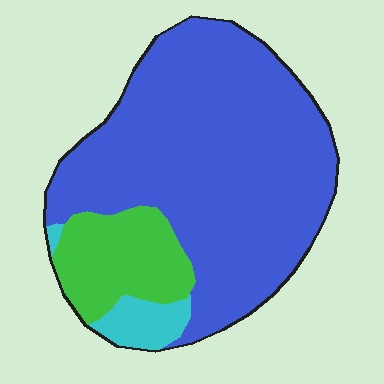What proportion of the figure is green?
Green takes up less than a quarter of the figure.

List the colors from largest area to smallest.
From largest to smallest: blue, green, cyan.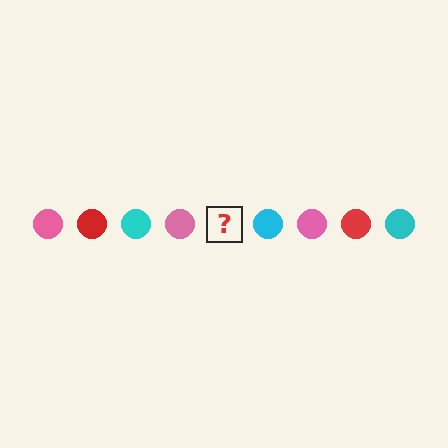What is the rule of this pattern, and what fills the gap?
The rule is that the pattern cycles through pink, red, cyan circles. The gap should be filled with a red circle.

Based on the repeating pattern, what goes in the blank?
The blank should be a red circle.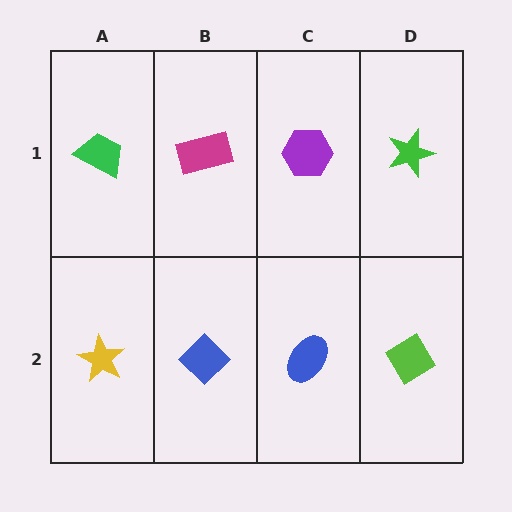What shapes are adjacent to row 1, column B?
A blue diamond (row 2, column B), a green trapezoid (row 1, column A), a purple hexagon (row 1, column C).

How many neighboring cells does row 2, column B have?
3.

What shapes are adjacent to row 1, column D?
A lime diamond (row 2, column D), a purple hexagon (row 1, column C).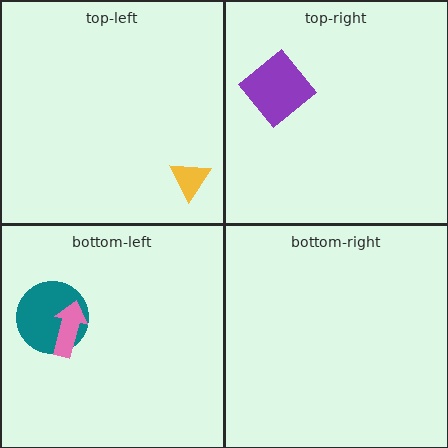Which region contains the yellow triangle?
The top-left region.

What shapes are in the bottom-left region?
The teal circle, the pink arrow.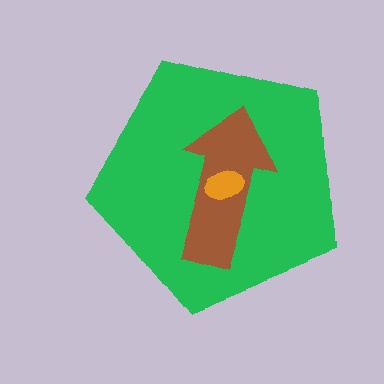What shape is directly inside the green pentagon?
The brown arrow.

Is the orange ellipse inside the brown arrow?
Yes.